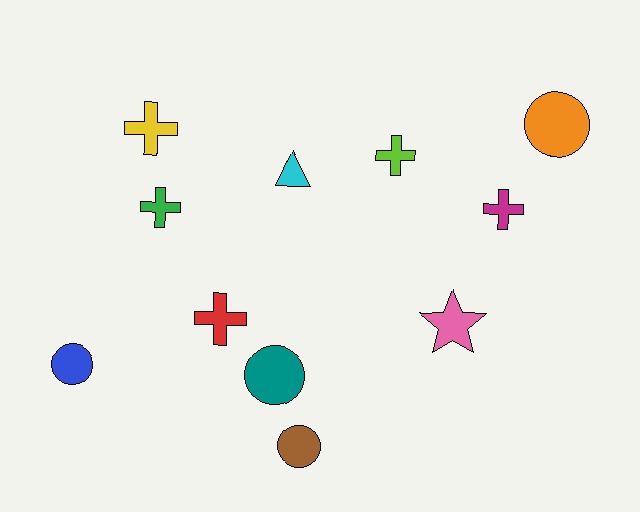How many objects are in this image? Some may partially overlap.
There are 11 objects.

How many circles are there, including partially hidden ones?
There are 4 circles.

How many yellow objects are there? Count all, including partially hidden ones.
There is 1 yellow object.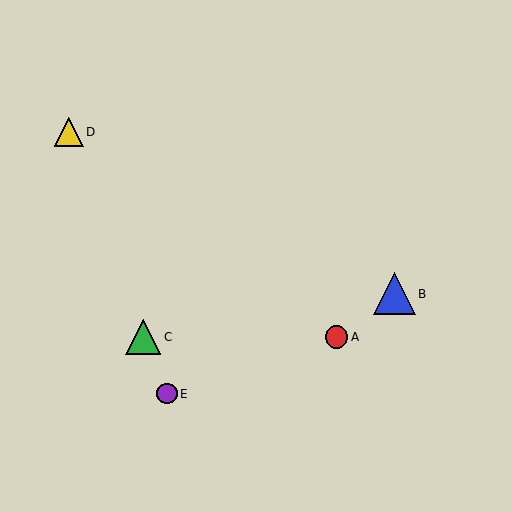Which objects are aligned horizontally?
Objects A, C are aligned horizontally.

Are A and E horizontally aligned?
No, A is at y≈337 and E is at y≈394.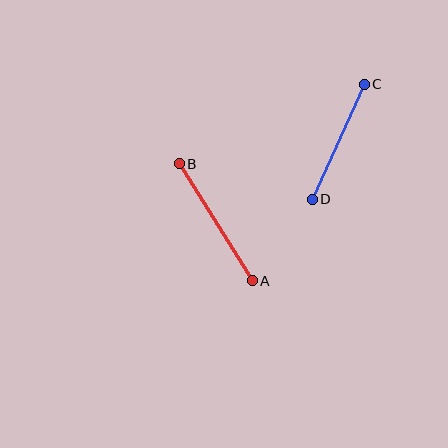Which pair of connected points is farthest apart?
Points A and B are farthest apart.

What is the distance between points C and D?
The distance is approximately 126 pixels.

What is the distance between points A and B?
The distance is approximately 138 pixels.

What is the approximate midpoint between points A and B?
The midpoint is at approximately (216, 222) pixels.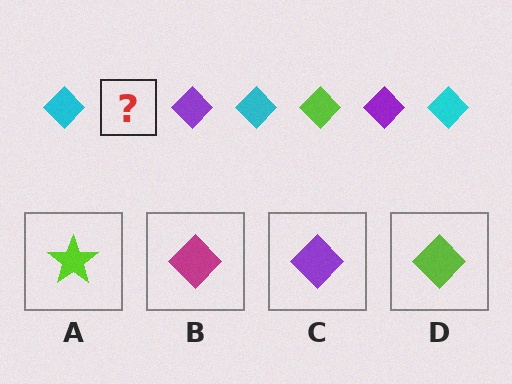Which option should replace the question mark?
Option D.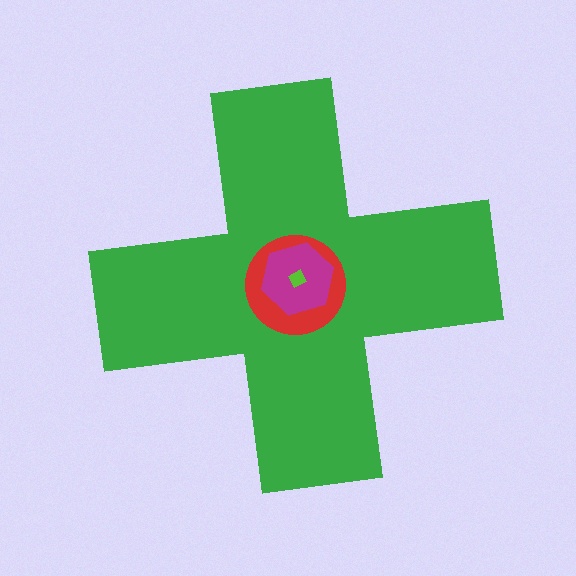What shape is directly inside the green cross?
The red circle.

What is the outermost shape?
The green cross.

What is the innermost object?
The lime diamond.